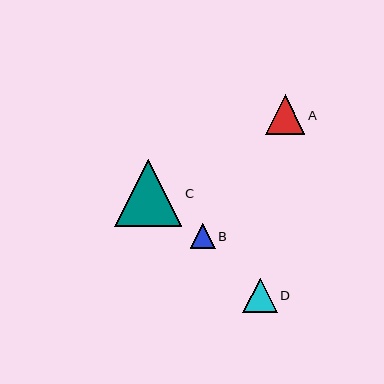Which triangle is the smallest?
Triangle B is the smallest with a size of approximately 25 pixels.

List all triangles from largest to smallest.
From largest to smallest: C, A, D, B.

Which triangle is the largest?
Triangle C is the largest with a size of approximately 67 pixels.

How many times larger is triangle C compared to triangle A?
Triangle C is approximately 1.7 times the size of triangle A.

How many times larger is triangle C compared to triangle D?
Triangle C is approximately 2.0 times the size of triangle D.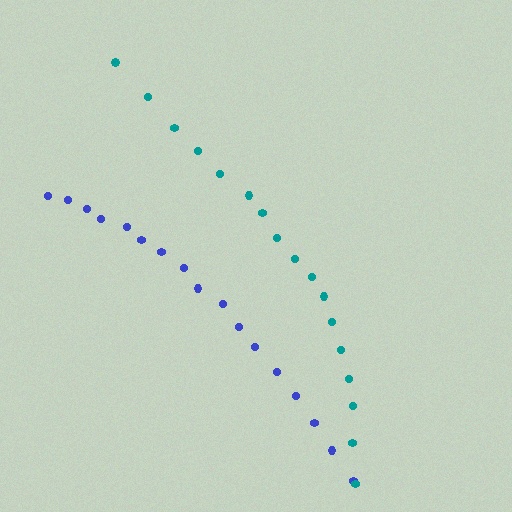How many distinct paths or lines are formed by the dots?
There are 2 distinct paths.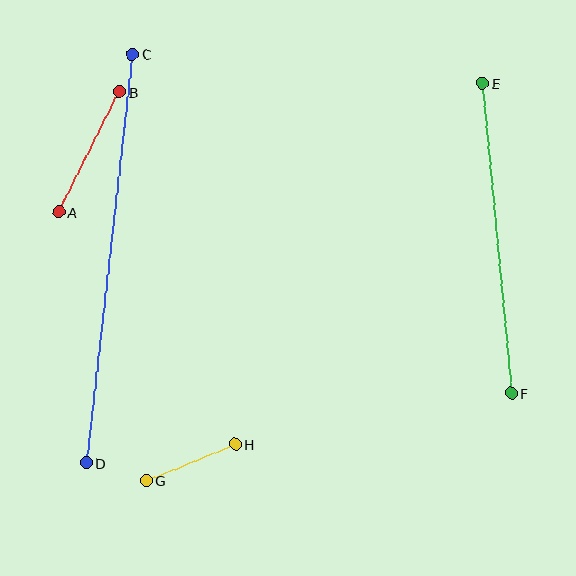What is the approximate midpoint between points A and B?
The midpoint is at approximately (89, 152) pixels.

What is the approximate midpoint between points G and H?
The midpoint is at approximately (191, 462) pixels.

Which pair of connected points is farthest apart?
Points C and D are farthest apart.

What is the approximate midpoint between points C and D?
The midpoint is at approximately (109, 258) pixels.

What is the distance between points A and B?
The distance is approximately 135 pixels.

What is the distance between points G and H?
The distance is approximately 96 pixels.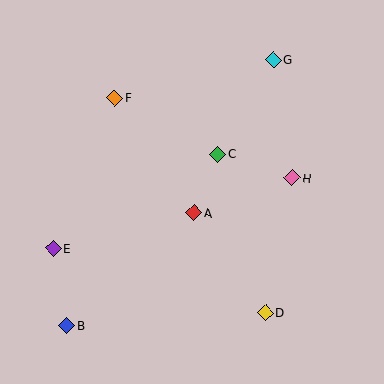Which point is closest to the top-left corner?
Point F is closest to the top-left corner.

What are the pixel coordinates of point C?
Point C is at (218, 154).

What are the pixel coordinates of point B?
Point B is at (66, 326).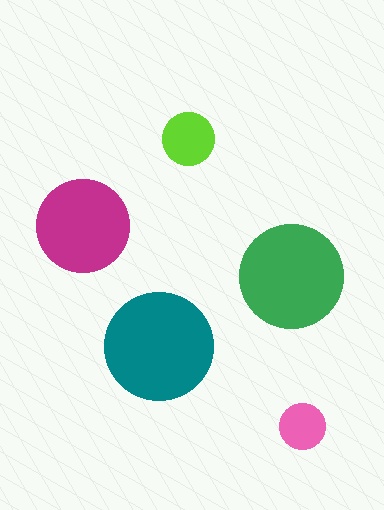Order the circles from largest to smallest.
the teal one, the green one, the magenta one, the lime one, the pink one.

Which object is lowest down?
The pink circle is bottommost.